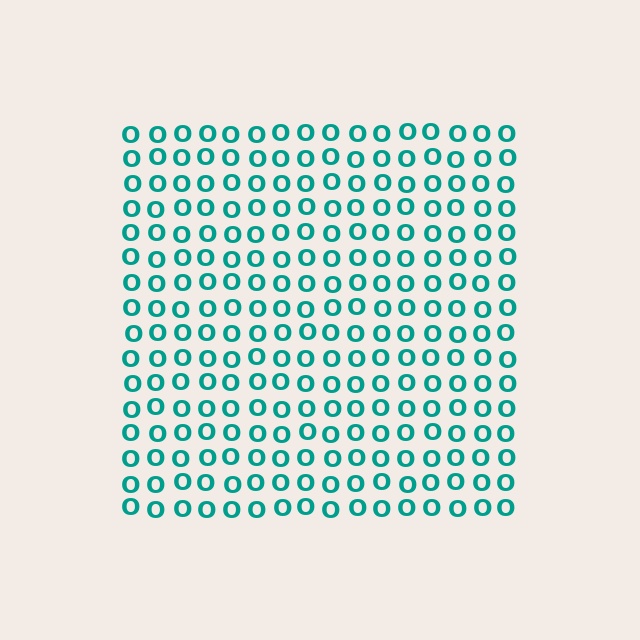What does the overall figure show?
The overall figure shows a square.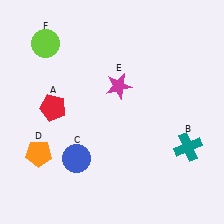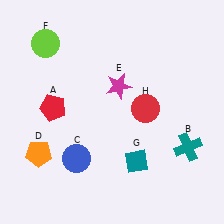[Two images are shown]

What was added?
A teal diamond (G), a red circle (H) were added in Image 2.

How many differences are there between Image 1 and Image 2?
There are 2 differences between the two images.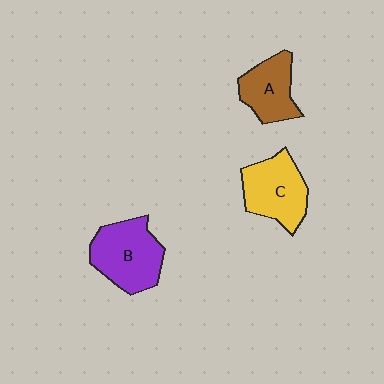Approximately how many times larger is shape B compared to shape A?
Approximately 1.4 times.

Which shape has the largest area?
Shape B (purple).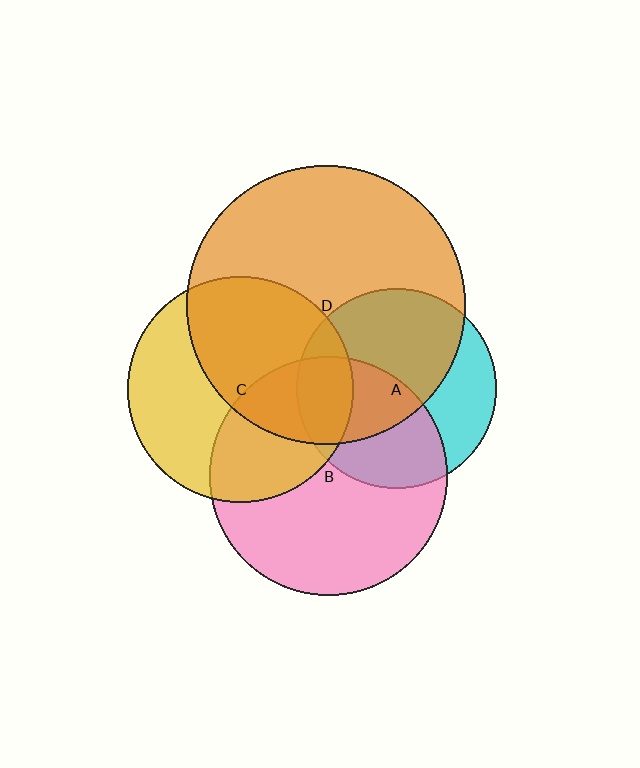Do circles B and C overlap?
Yes.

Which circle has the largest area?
Circle D (orange).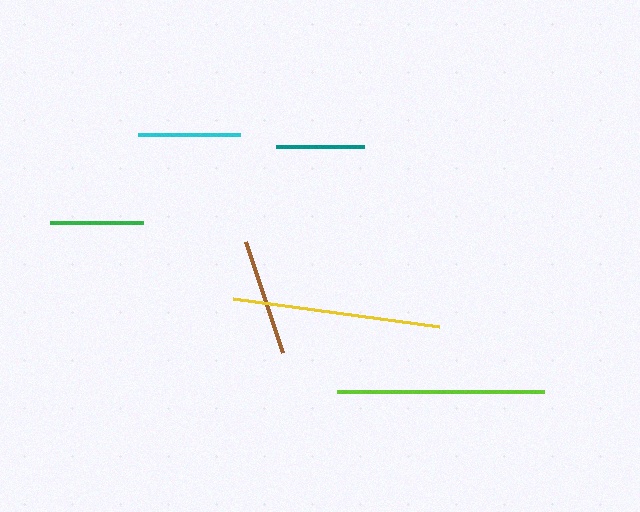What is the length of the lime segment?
The lime segment is approximately 207 pixels long.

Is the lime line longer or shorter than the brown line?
The lime line is longer than the brown line.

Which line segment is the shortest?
The teal line is the shortest at approximately 88 pixels.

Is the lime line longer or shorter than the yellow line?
The yellow line is longer than the lime line.